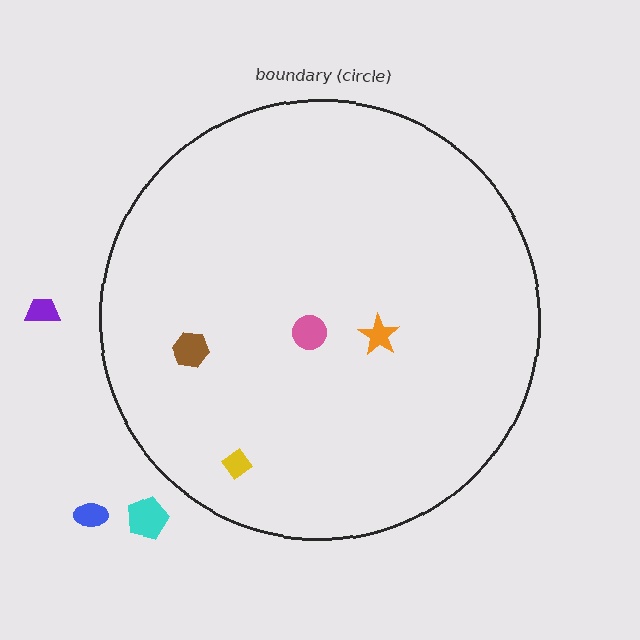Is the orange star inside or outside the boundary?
Inside.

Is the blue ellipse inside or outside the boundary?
Outside.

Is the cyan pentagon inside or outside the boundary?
Outside.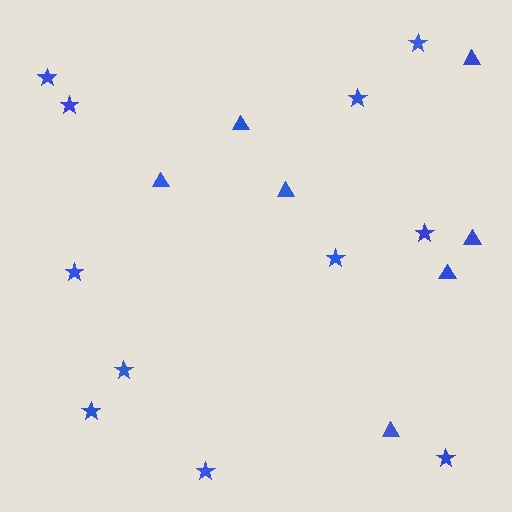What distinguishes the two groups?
There are 2 groups: one group of stars (11) and one group of triangles (7).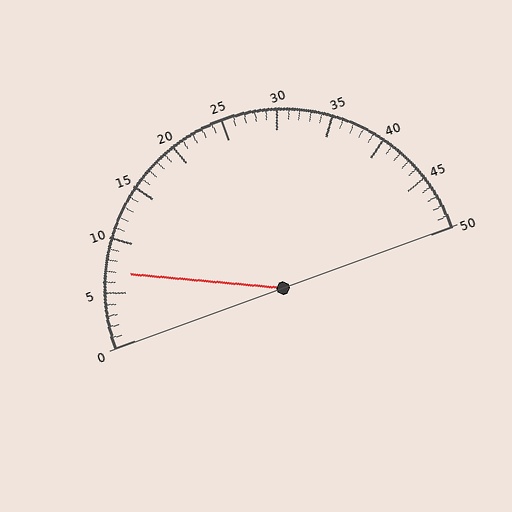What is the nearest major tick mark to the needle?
The nearest major tick mark is 5.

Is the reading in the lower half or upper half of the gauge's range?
The reading is in the lower half of the range (0 to 50).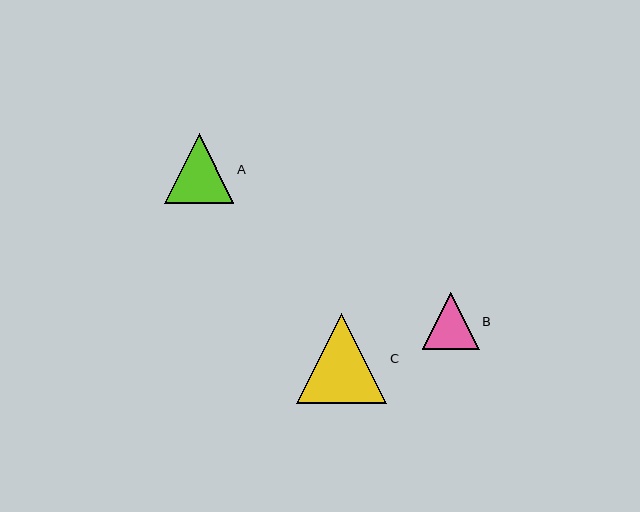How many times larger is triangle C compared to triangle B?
Triangle C is approximately 1.6 times the size of triangle B.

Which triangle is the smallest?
Triangle B is the smallest with a size of approximately 57 pixels.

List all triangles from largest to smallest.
From largest to smallest: C, A, B.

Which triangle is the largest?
Triangle C is the largest with a size of approximately 90 pixels.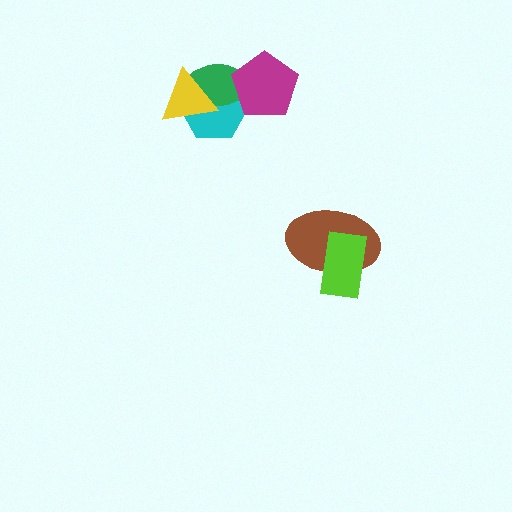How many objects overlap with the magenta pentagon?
2 objects overlap with the magenta pentagon.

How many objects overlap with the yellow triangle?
2 objects overlap with the yellow triangle.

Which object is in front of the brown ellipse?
The lime rectangle is in front of the brown ellipse.